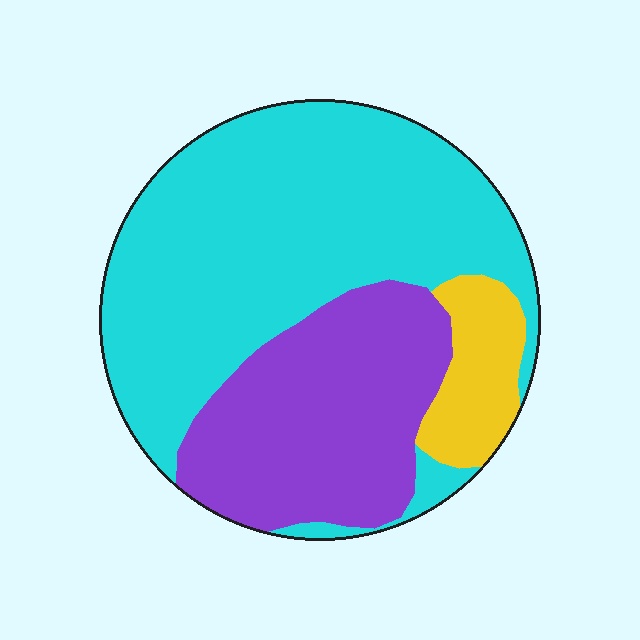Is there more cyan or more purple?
Cyan.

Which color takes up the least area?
Yellow, at roughly 10%.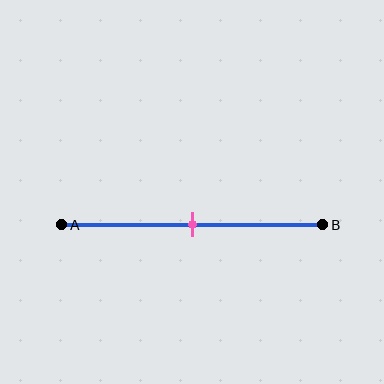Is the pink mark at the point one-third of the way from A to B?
No, the mark is at about 50% from A, not at the 33% one-third point.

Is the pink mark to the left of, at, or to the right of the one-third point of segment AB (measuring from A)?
The pink mark is to the right of the one-third point of segment AB.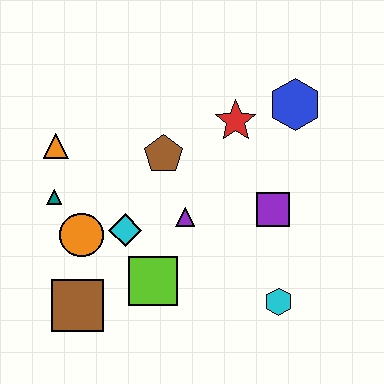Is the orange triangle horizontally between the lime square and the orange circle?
No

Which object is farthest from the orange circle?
The blue hexagon is farthest from the orange circle.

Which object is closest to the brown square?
The orange circle is closest to the brown square.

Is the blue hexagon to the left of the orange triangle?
No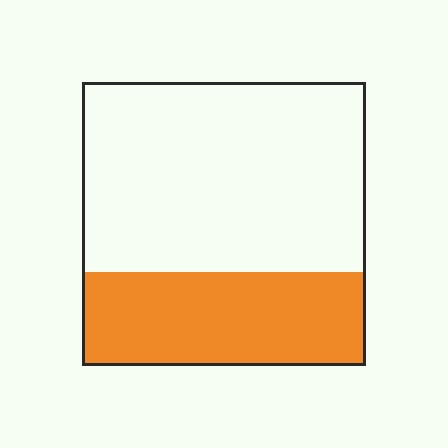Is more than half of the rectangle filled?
No.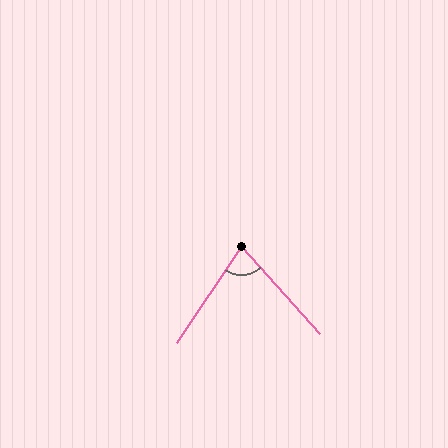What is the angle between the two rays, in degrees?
Approximately 76 degrees.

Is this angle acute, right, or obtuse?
It is acute.